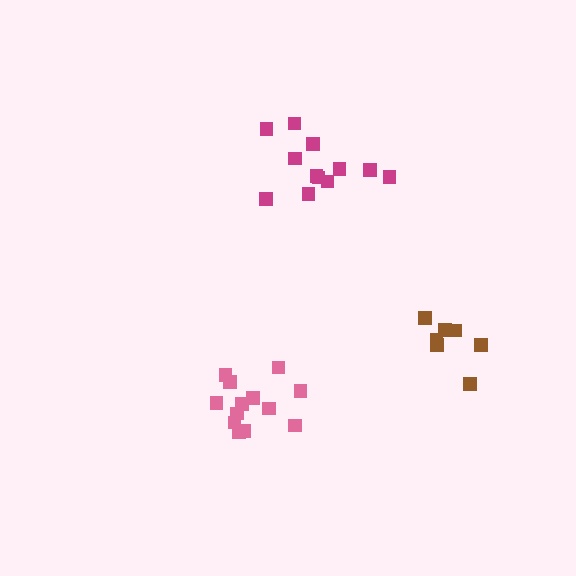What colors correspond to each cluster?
The clusters are colored: magenta, brown, pink.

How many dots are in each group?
Group 1: 12 dots, Group 2: 7 dots, Group 3: 13 dots (32 total).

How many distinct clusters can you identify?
There are 3 distinct clusters.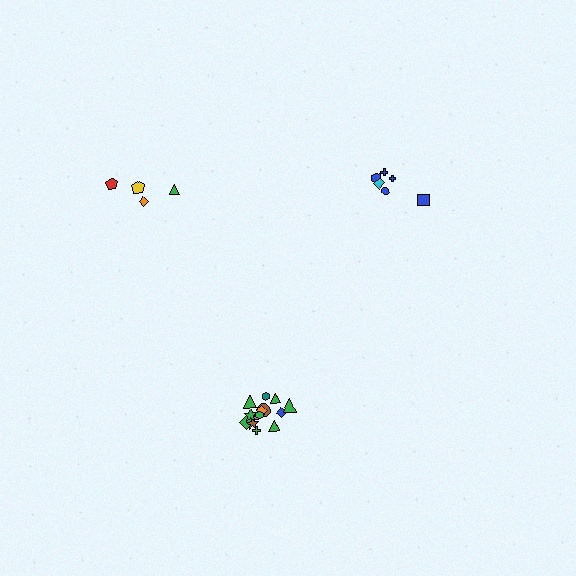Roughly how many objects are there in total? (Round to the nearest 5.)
Roughly 25 objects in total.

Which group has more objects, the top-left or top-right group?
The top-right group.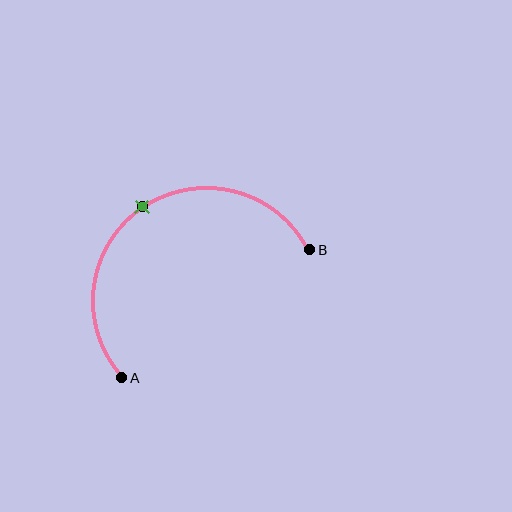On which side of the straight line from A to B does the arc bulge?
The arc bulges above and to the left of the straight line connecting A and B.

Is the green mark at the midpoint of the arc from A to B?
Yes. The green mark lies on the arc at equal arc-length from both A and B — it is the arc midpoint.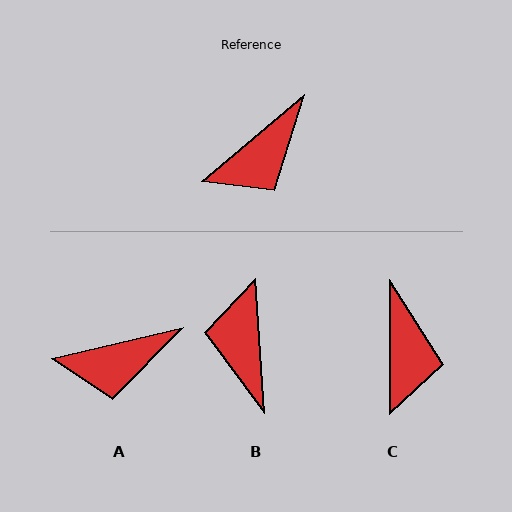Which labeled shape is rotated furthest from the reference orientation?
B, about 126 degrees away.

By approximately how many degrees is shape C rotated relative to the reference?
Approximately 50 degrees counter-clockwise.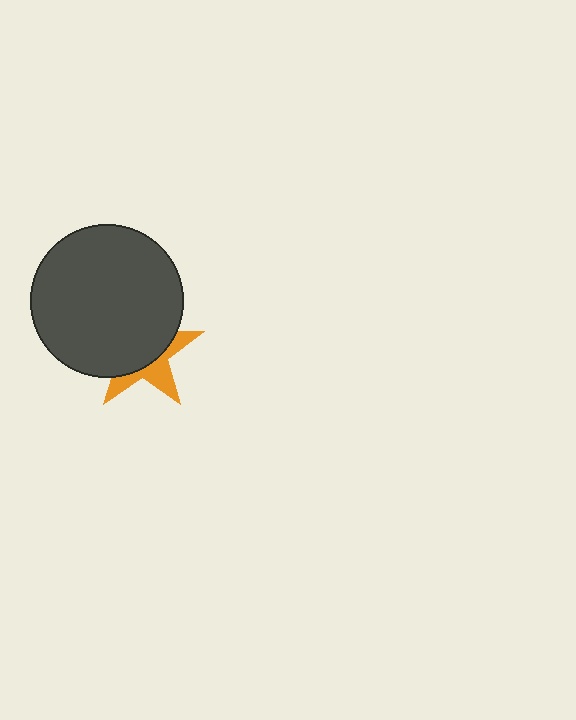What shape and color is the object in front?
The object in front is a dark gray circle.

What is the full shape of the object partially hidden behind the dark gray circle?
The partially hidden object is an orange star.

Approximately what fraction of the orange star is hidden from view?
Roughly 63% of the orange star is hidden behind the dark gray circle.